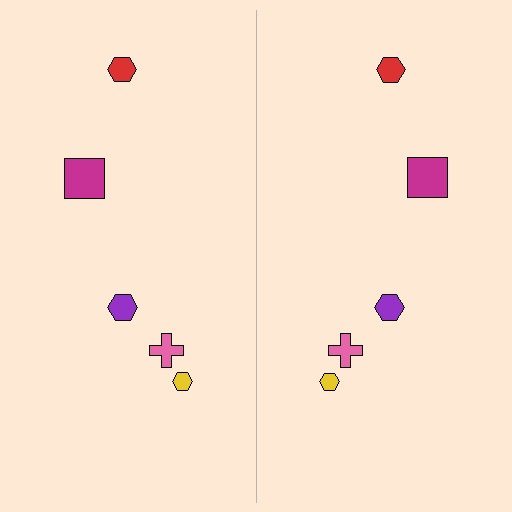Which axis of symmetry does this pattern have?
The pattern has a vertical axis of symmetry running through the center of the image.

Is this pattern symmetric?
Yes, this pattern has bilateral (reflection) symmetry.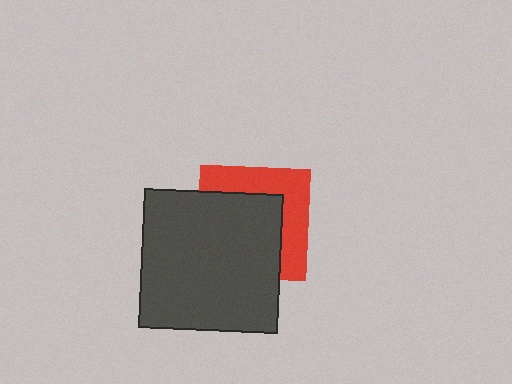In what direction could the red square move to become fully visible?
The red square could move toward the upper-right. That would shift it out from behind the dark gray square entirely.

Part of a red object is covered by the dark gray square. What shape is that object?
It is a square.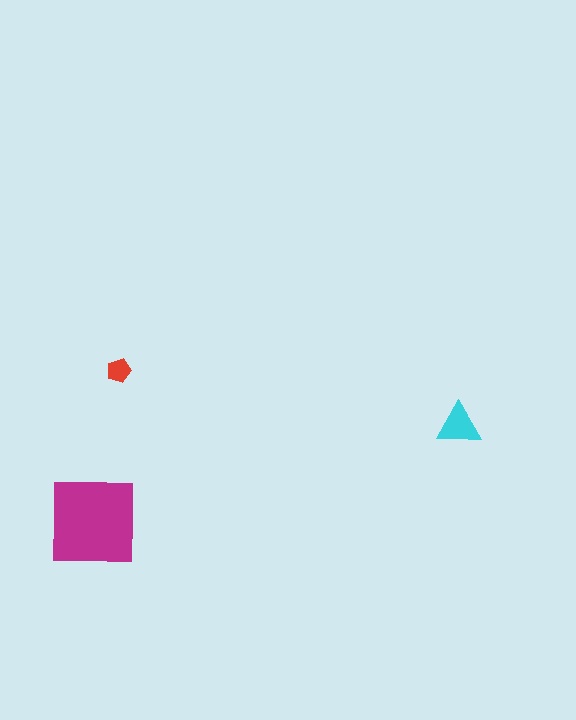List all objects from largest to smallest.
The magenta square, the cyan triangle, the red pentagon.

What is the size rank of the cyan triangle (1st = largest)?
2nd.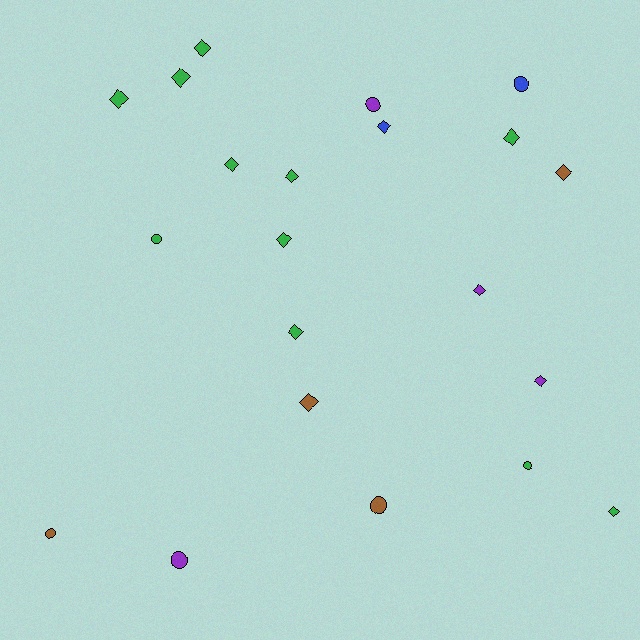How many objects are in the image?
There are 21 objects.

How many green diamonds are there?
There are 9 green diamonds.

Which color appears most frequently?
Green, with 11 objects.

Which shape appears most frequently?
Diamond, with 14 objects.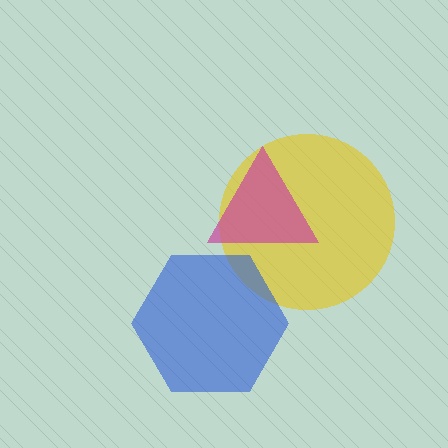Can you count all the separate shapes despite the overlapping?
Yes, there are 3 separate shapes.